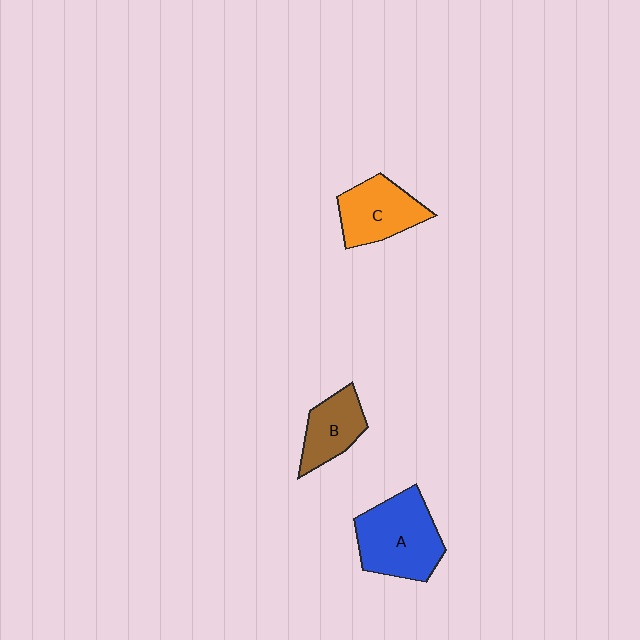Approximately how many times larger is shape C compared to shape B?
Approximately 1.2 times.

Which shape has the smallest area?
Shape B (brown).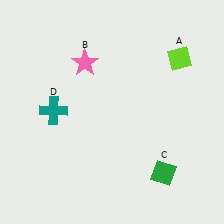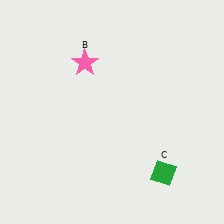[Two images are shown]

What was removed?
The lime diamond (A), the teal cross (D) were removed in Image 2.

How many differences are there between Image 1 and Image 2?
There are 2 differences between the two images.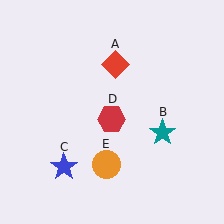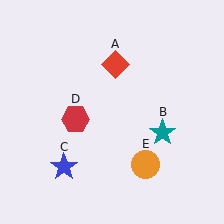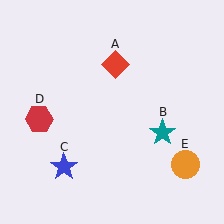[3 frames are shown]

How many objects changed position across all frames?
2 objects changed position: red hexagon (object D), orange circle (object E).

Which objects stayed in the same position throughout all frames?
Red diamond (object A) and teal star (object B) and blue star (object C) remained stationary.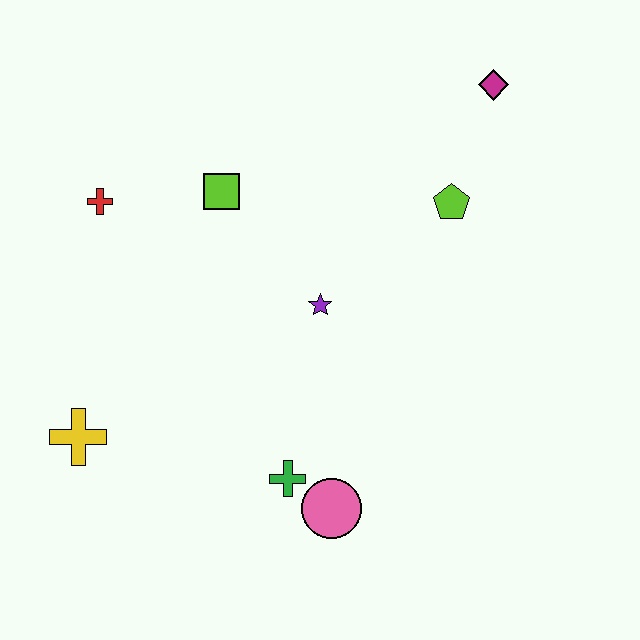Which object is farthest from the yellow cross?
The magenta diamond is farthest from the yellow cross.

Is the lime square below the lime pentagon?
No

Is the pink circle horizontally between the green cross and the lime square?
No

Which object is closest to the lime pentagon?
The magenta diamond is closest to the lime pentagon.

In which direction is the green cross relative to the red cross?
The green cross is below the red cross.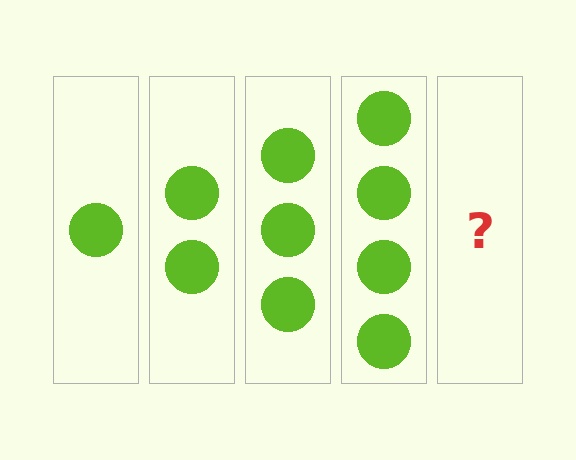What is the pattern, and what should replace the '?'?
The pattern is that each step adds one more circle. The '?' should be 5 circles.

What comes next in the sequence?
The next element should be 5 circles.